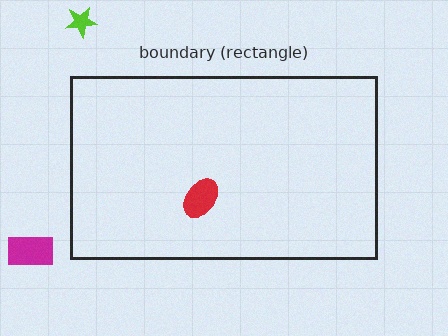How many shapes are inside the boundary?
1 inside, 2 outside.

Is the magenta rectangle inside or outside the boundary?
Outside.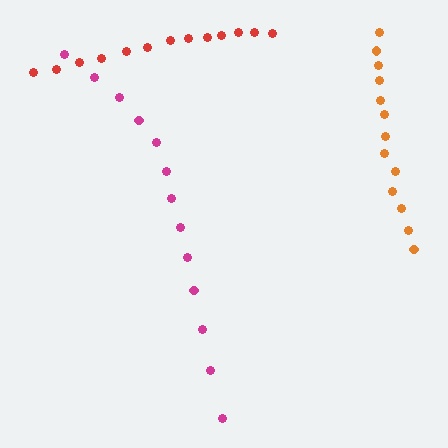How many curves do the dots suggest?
There are 3 distinct paths.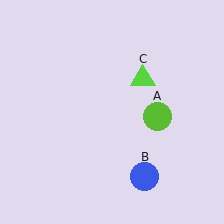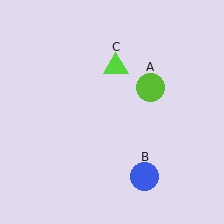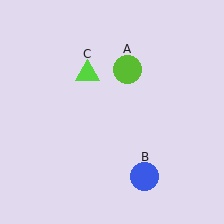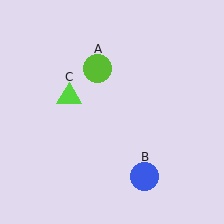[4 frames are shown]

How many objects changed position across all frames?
2 objects changed position: lime circle (object A), lime triangle (object C).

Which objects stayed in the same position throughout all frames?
Blue circle (object B) remained stationary.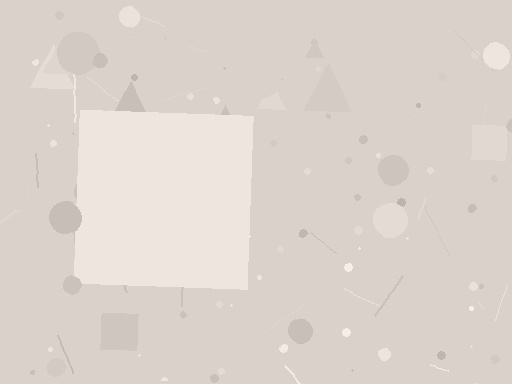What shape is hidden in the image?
A square is hidden in the image.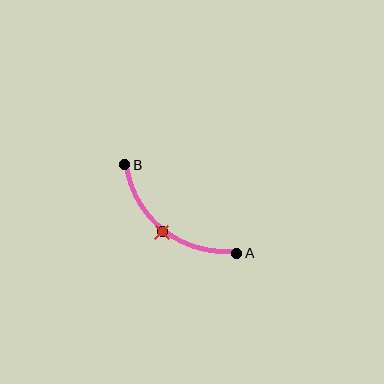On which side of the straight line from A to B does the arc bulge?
The arc bulges below and to the left of the straight line connecting A and B.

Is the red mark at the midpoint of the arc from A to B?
Yes. The red mark lies on the arc at equal arc-length from both A and B — it is the arc midpoint.